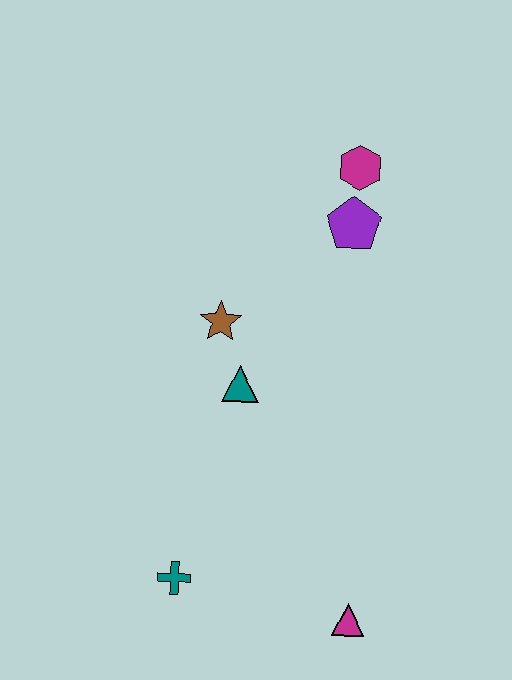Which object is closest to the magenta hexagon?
The purple pentagon is closest to the magenta hexagon.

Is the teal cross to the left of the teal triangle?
Yes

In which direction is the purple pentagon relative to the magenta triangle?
The purple pentagon is above the magenta triangle.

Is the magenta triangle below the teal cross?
Yes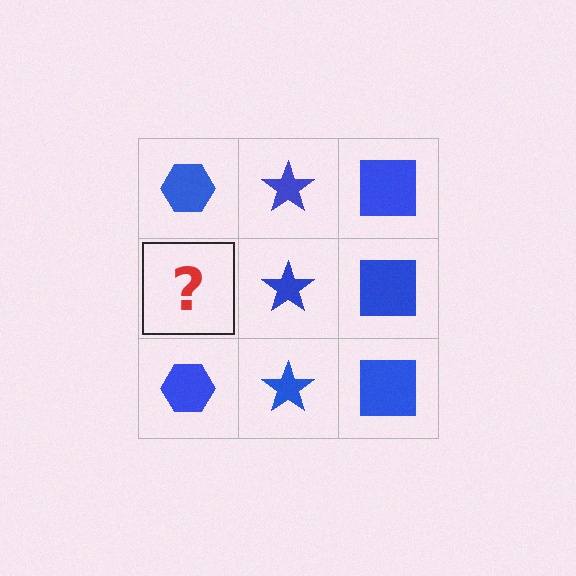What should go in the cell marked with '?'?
The missing cell should contain a blue hexagon.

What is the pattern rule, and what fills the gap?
The rule is that each column has a consistent shape. The gap should be filled with a blue hexagon.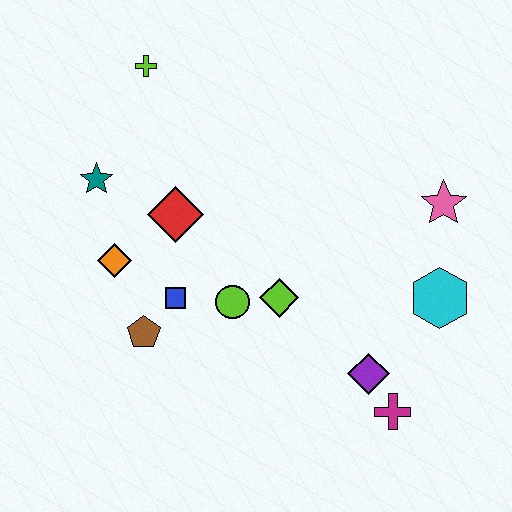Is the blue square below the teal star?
Yes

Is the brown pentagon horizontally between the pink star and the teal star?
Yes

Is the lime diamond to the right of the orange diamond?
Yes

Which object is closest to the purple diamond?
The magenta cross is closest to the purple diamond.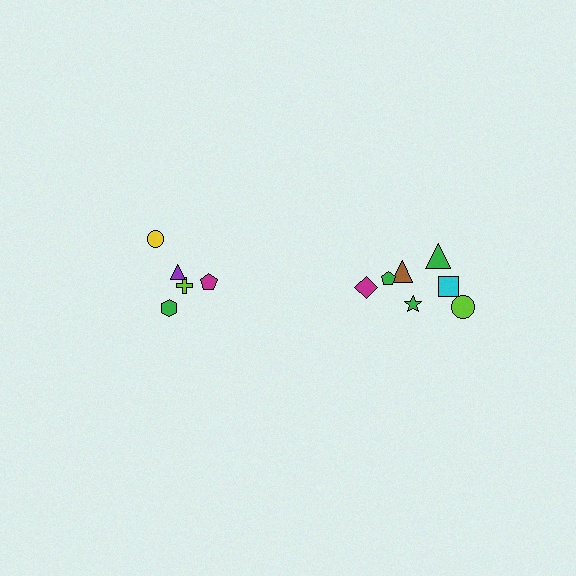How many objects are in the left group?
There are 5 objects.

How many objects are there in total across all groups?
There are 12 objects.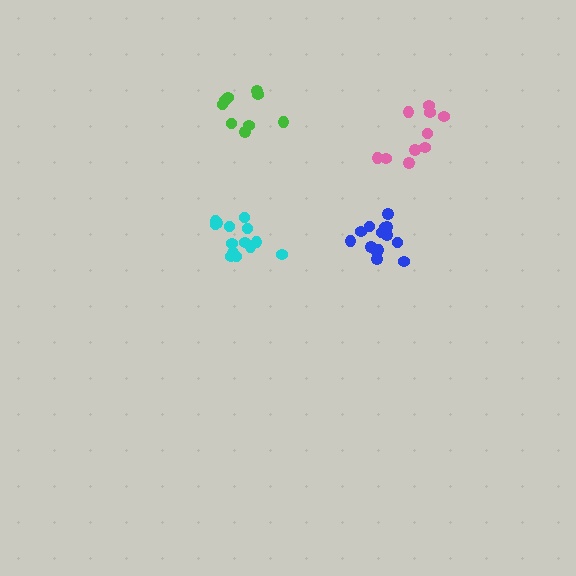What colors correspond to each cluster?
The clusters are colored: cyan, pink, blue, green.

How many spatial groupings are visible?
There are 4 spatial groupings.